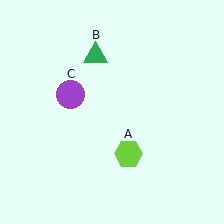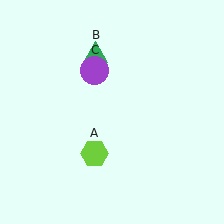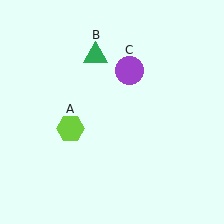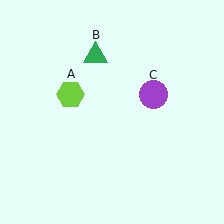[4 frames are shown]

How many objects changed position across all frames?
2 objects changed position: lime hexagon (object A), purple circle (object C).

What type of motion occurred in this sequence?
The lime hexagon (object A), purple circle (object C) rotated clockwise around the center of the scene.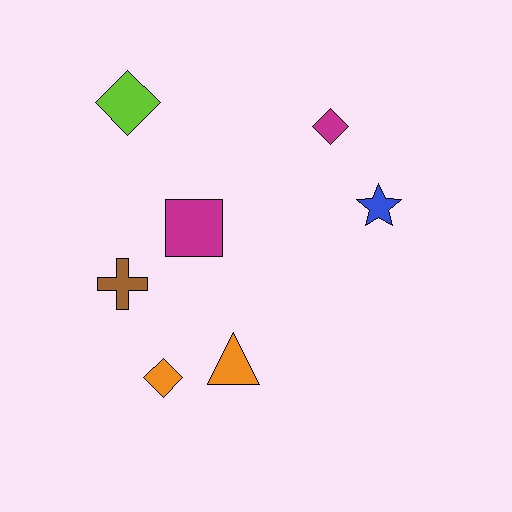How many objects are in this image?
There are 7 objects.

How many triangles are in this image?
There is 1 triangle.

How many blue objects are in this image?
There is 1 blue object.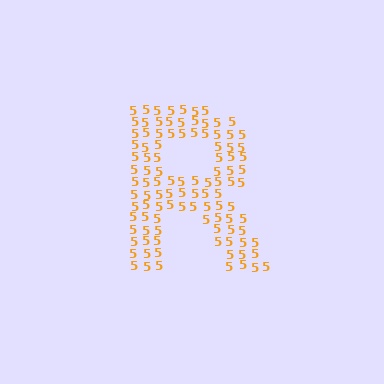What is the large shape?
The large shape is the letter R.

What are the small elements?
The small elements are digit 5's.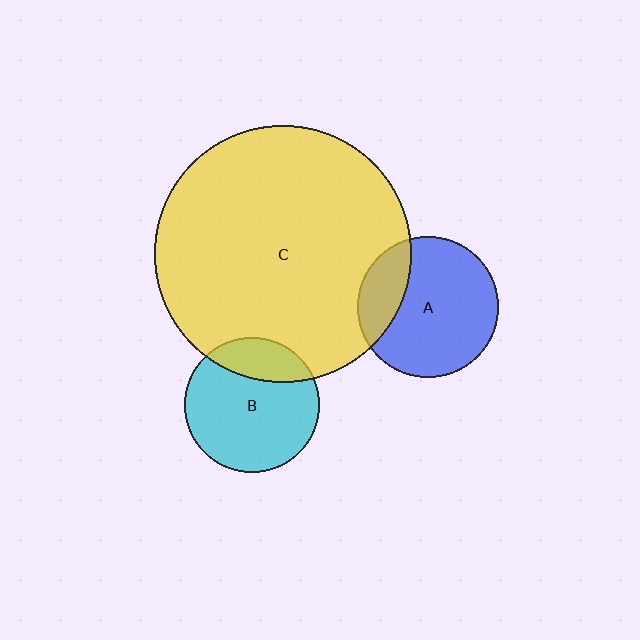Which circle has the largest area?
Circle C (yellow).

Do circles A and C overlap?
Yes.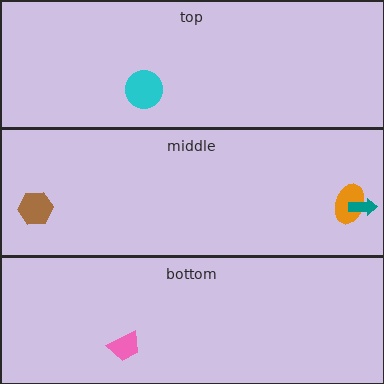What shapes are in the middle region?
The brown hexagon, the orange ellipse, the teal arrow.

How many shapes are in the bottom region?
1.